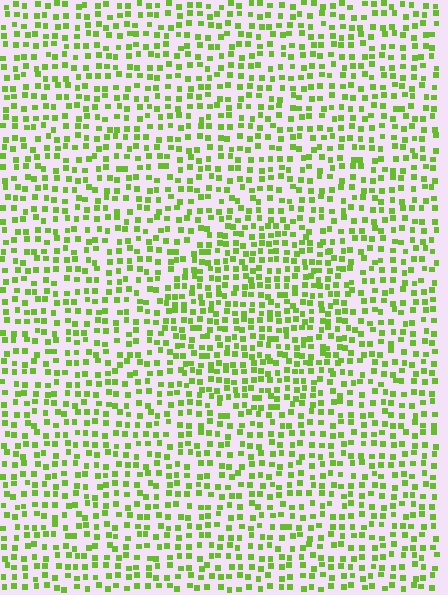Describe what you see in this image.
The image contains small lime elements arranged at two different densities. A circle-shaped region is visible where the elements are more densely packed than the surrounding area.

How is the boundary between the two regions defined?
The boundary is defined by a change in element density (approximately 1.4x ratio). All elements are the same color, size, and shape.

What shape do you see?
I see a circle.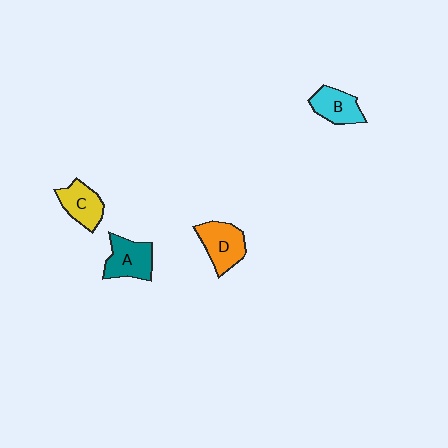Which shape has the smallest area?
Shape B (cyan).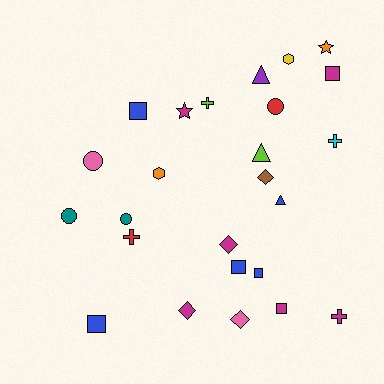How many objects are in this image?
There are 25 objects.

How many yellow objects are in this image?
There is 1 yellow object.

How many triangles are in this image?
There are 3 triangles.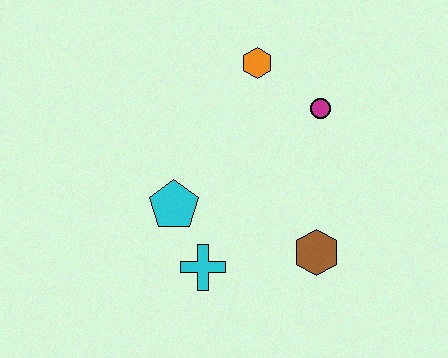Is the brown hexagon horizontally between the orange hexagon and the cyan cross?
No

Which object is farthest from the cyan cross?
The orange hexagon is farthest from the cyan cross.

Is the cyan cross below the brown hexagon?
Yes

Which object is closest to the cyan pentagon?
The cyan cross is closest to the cyan pentagon.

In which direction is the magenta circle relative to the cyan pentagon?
The magenta circle is to the right of the cyan pentagon.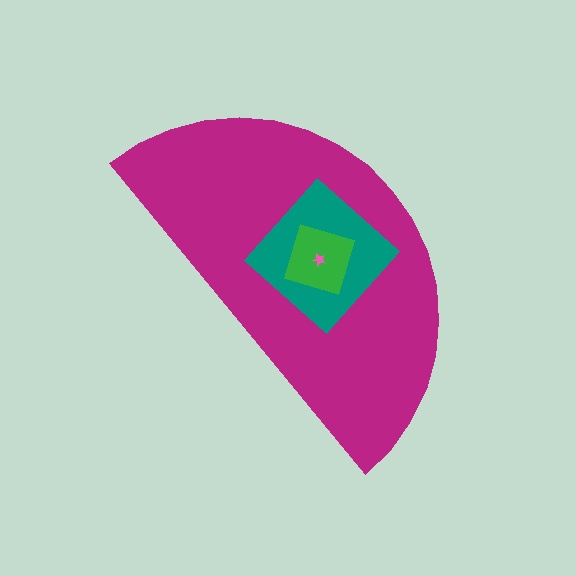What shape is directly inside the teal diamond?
The green square.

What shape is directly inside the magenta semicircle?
The teal diamond.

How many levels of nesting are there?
4.